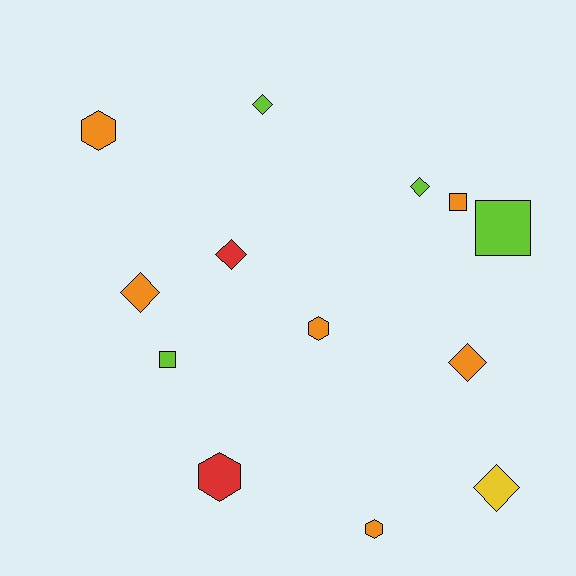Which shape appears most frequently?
Diamond, with 6 objects.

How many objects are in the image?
There are 13 objects.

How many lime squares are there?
There are 2 lime squares.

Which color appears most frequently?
Orange, with 6 objects.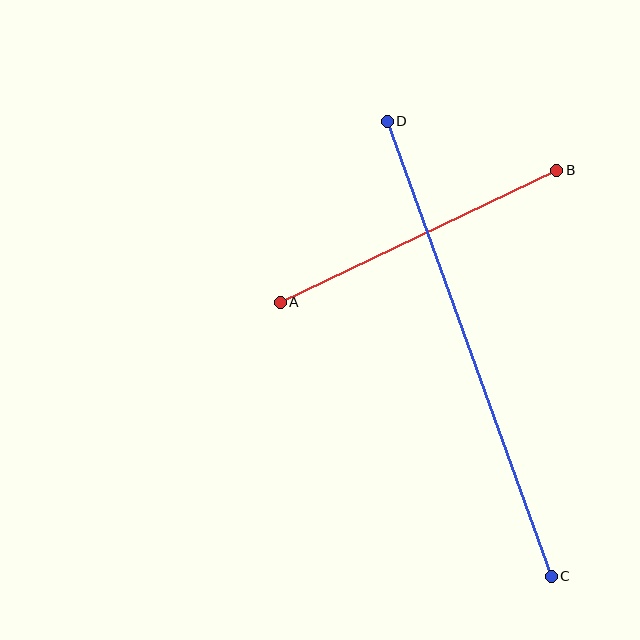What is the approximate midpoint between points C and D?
The midpoint is at approximately (469, 349) pixels.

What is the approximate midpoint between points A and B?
The midpoint is at approximately (418, 236) pixels.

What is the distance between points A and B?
The distance is approximately 307 pixels.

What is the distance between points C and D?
The distance is approximately 484 pixels.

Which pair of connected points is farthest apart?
Points C and D are farthest apart.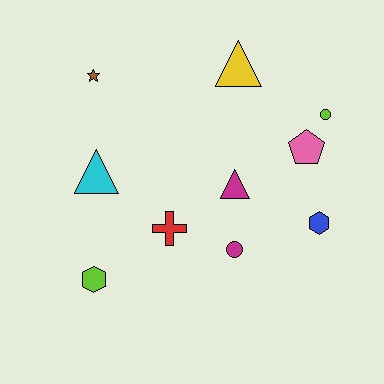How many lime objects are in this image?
There are 2 lime objects.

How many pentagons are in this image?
There is 1 pentagon.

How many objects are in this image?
There are 10 objects.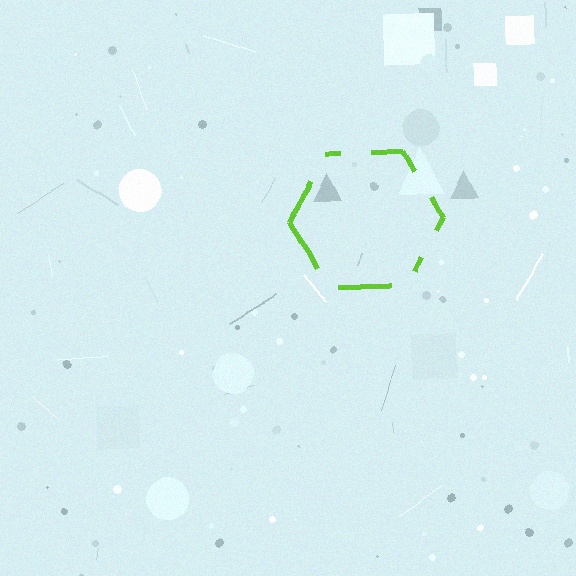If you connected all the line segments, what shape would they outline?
They would outline a hexagon.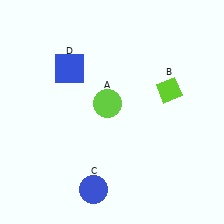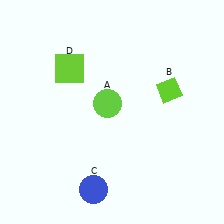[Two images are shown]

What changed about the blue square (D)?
In Image 1, D is blue. In Image 2, it changed to lime.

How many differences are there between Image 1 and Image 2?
There is 1 difference between the two images.